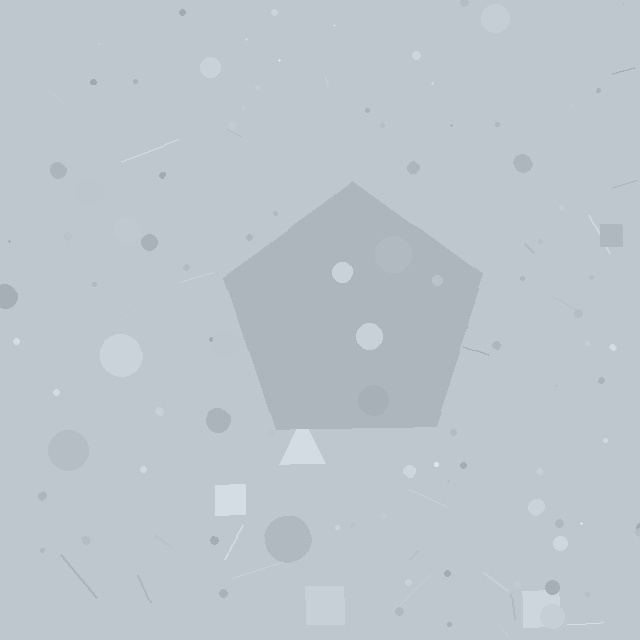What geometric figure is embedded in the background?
A pentagon is embedded in the background.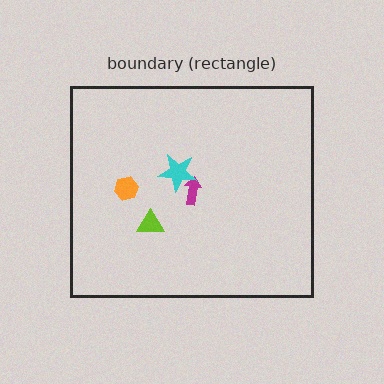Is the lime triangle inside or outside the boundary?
Inside.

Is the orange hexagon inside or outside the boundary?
Inside.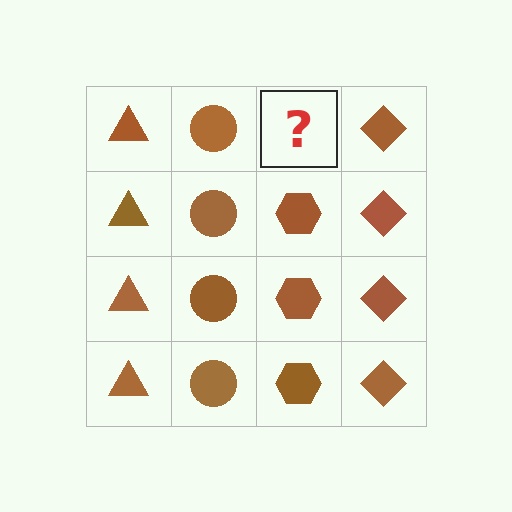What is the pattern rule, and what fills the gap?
The rule is that each column has a consistent shape. The gap should be filled with a brown hexagon.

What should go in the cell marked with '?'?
The missing cell should contain a brown hexagon.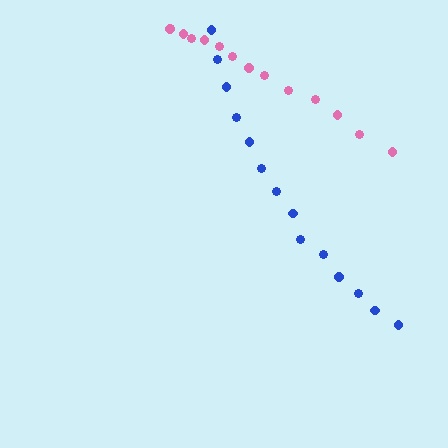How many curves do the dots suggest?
There are 2 distinct paths.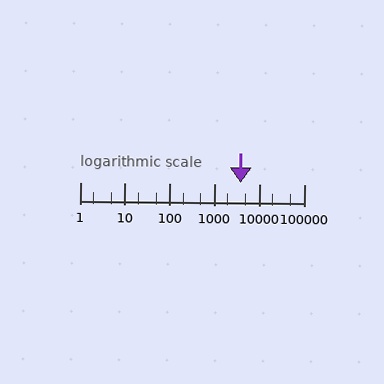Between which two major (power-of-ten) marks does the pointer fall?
The pointer is between 1000 and 10000.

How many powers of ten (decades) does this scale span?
The scale spans 5 decades, from 1 to 100000.